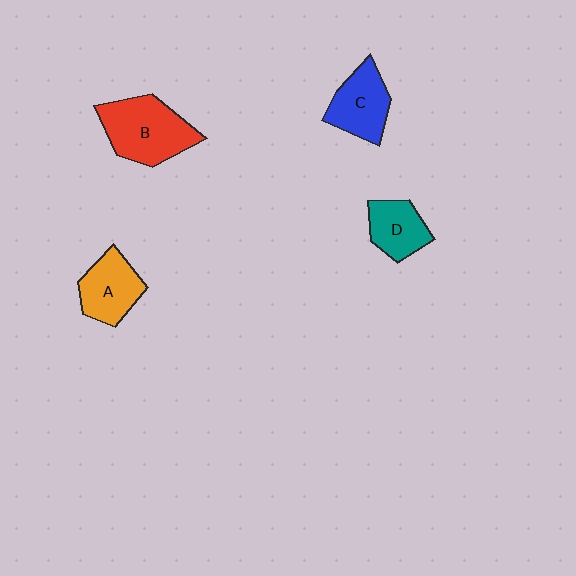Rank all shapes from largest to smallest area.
From largest to smallest: B (red), C (blue), A (orange), D (teal).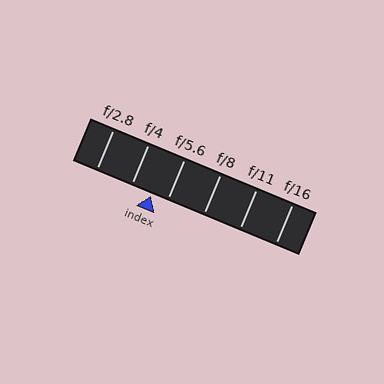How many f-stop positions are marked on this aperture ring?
There are 6 f-stop positions marked.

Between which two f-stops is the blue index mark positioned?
The index mark is between f/4 and f/5.6.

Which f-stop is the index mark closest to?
The index mark is closest to f/5.6.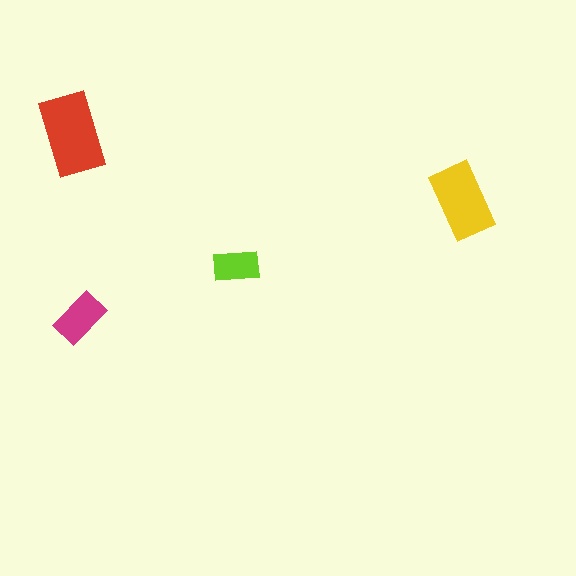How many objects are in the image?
There are 4 objects in the image.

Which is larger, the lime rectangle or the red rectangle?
The red one.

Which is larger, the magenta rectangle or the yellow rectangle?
The yellow one.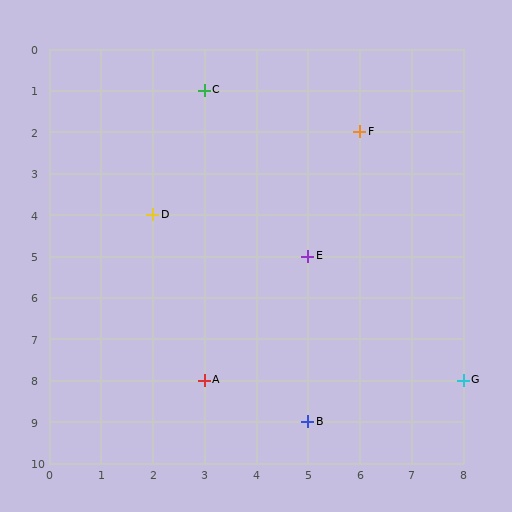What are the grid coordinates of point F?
Point F is at grid coordinates (6, 2).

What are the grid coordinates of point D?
Point D is at grid coordinates (2, 4).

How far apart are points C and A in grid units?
Points C and A are 7 rows apart.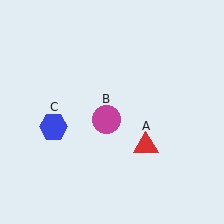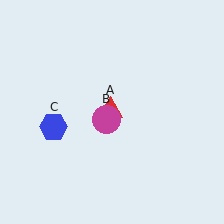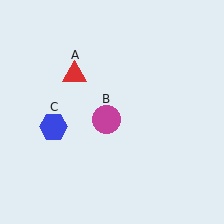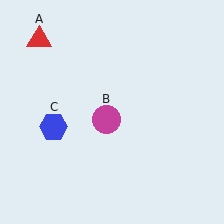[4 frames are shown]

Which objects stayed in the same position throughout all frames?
Magenta circle (object B) and blue hexagon (object C) remained stationary.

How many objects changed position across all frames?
1 object changed position: red triangle (object A).